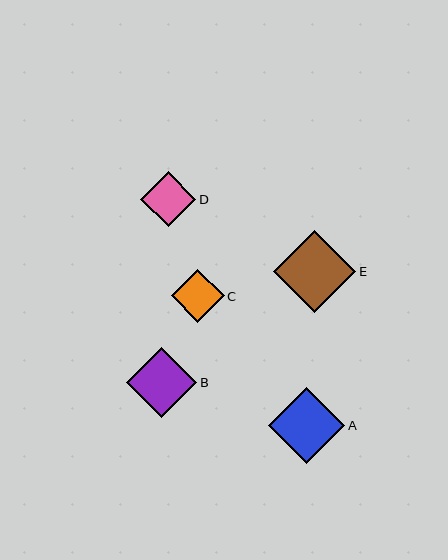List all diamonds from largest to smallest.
From largest to smallest: E, A, B, D, C.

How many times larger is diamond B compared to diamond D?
Diamond B is approximately 1.3 times the size of diamond D.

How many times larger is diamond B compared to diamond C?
Diamond B is approximately 1.3 times the size of diamond C.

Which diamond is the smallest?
Diamond C is the smallest with a size of approximately 53 pixels.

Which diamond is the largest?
Diamond E is the largest with a size of approximately 82 pixels.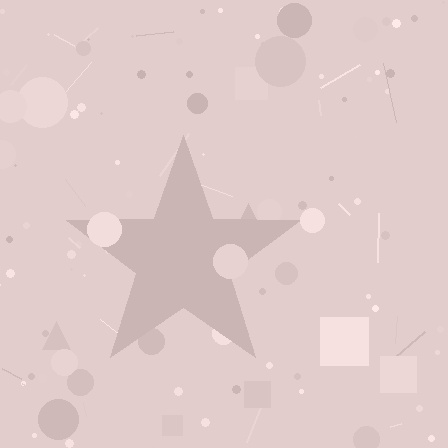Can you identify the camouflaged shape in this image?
The camouflaged shape is a star.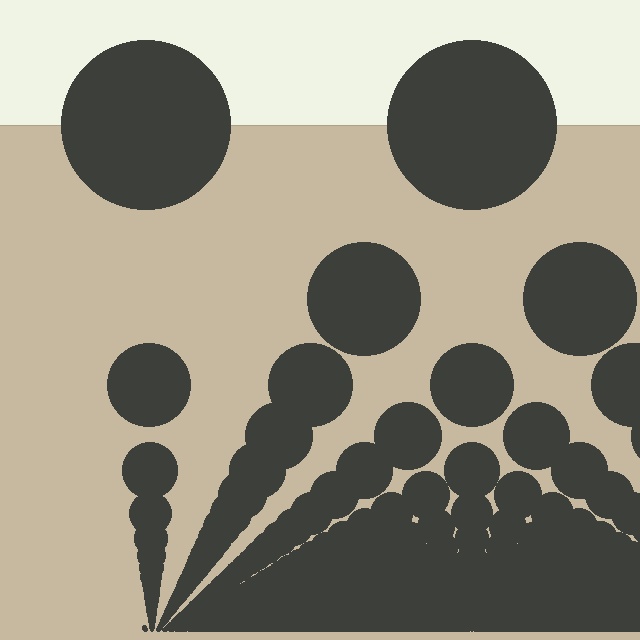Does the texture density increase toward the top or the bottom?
Density increases toward the bottom.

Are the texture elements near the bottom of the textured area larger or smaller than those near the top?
Smaller. The gradient is inverted — elements near the bottom are smaller and denser.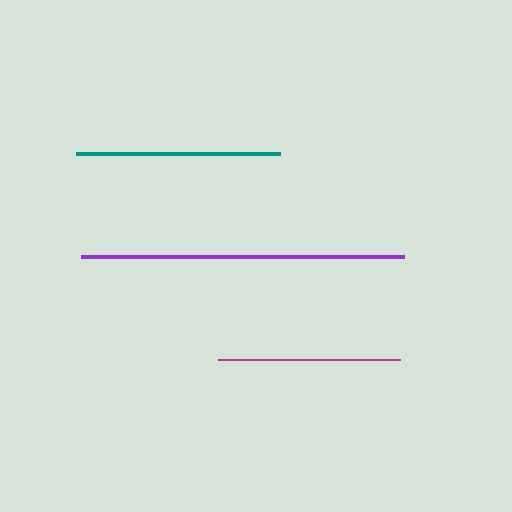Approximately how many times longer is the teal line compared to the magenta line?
The teal line is approximately 1.1 times the length of the magenta line.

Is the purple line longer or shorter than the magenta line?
The purple line is longer than the magenta line.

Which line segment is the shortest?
The magenta line is the shortest at approximately 182 pixels.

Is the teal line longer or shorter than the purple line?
The purple line is longer than the teal line.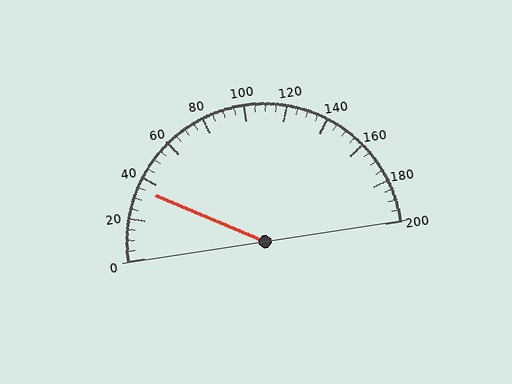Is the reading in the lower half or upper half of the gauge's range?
The reading is in the lower half of the range (0 to 200).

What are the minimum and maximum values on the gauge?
The gauge ranges from 0 to 200.